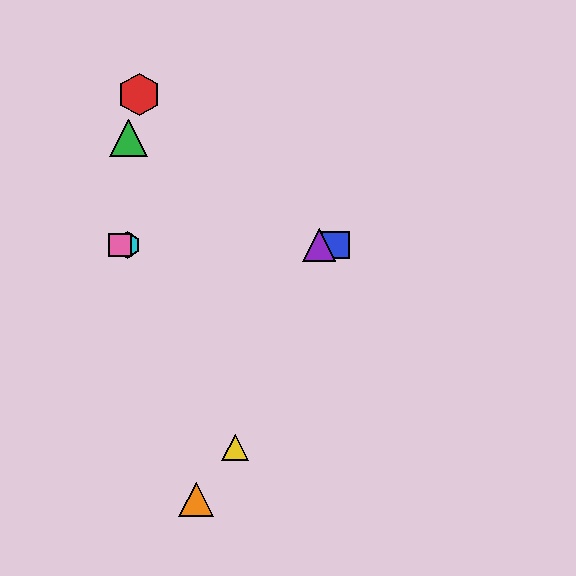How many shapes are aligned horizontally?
4 shapes (the blue square, the purple triangle, the cyan hexagon, the pink square) are aligned horizontally.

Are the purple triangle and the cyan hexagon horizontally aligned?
Yes, both are at y≈245.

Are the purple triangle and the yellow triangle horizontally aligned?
No, the purple triangle is at y≈245 and the yellow triangle is at y≈448.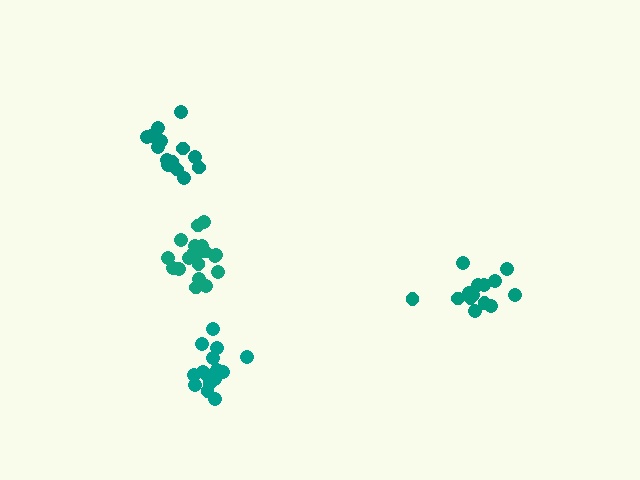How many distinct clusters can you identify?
There are 4 distinct clusters.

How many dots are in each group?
Group 1: 19 dots, Group 2: 14 dots, Group 3: 16 dots, Group 4: 16 dots (65 total).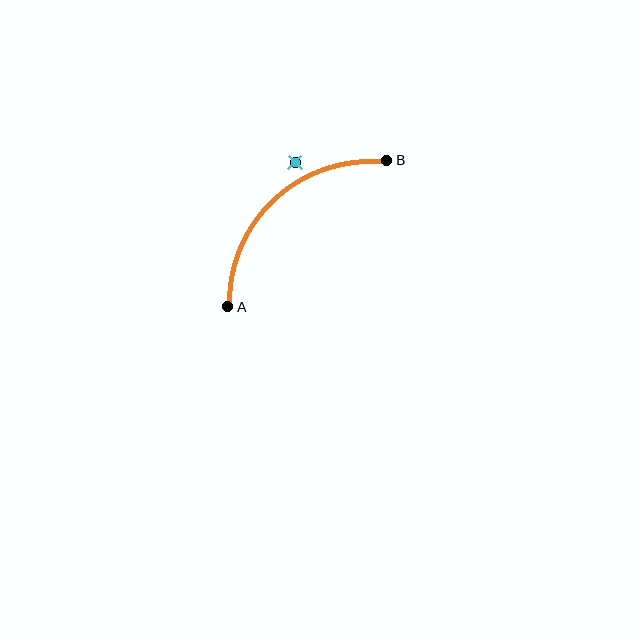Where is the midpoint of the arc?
The arc midpoint is the point on the curve farthest from the straight line joining A and B. It sits above and to the left of that line.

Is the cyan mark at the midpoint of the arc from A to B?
No — the cyan mark does not lie on the arc at all. It sits slightly outside the curve.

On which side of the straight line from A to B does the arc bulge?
The arc bulges above and to the left of the straight line connecting A and B.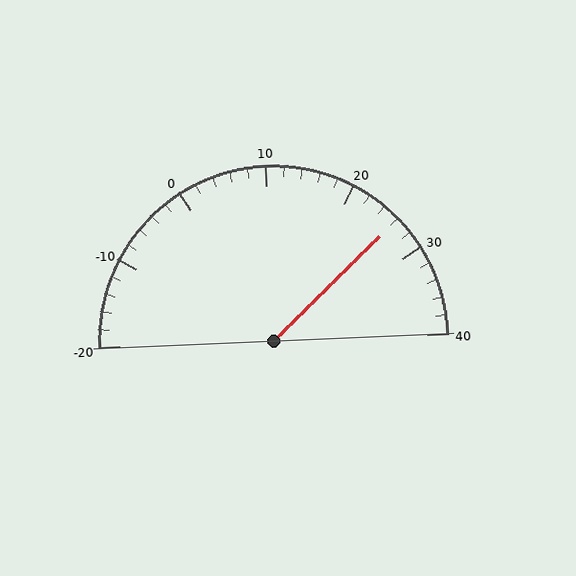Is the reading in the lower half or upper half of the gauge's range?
The reading is in the upper half of the range (-20 to 40).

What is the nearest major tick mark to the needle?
The nearest major tick mark is 30.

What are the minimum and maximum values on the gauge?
The gauge ranges from -20 to 40.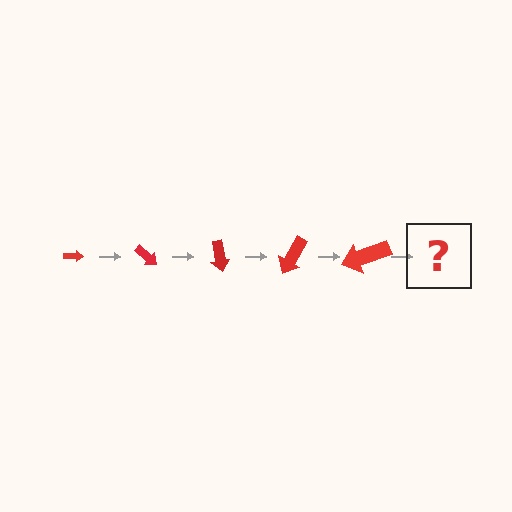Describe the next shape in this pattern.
It should be an arrow, larger than the previous one and rotated 200 degrees from the start.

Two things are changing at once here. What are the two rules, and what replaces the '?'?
The two rules are that the arrow grows larger each step and it rotates 40 degrees each step. The '?' should be an arrow, larger than the previous one and rotated 200 degrees from the start.